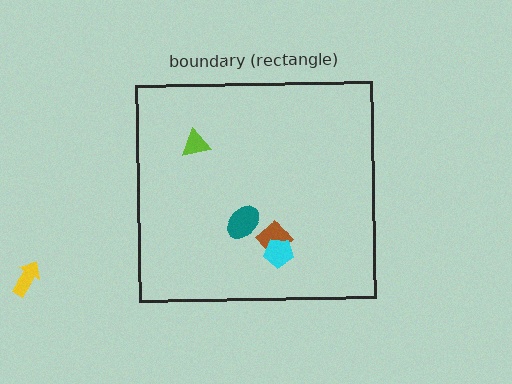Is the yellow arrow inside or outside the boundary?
Outside.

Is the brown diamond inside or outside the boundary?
Inside.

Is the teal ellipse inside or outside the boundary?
Inside.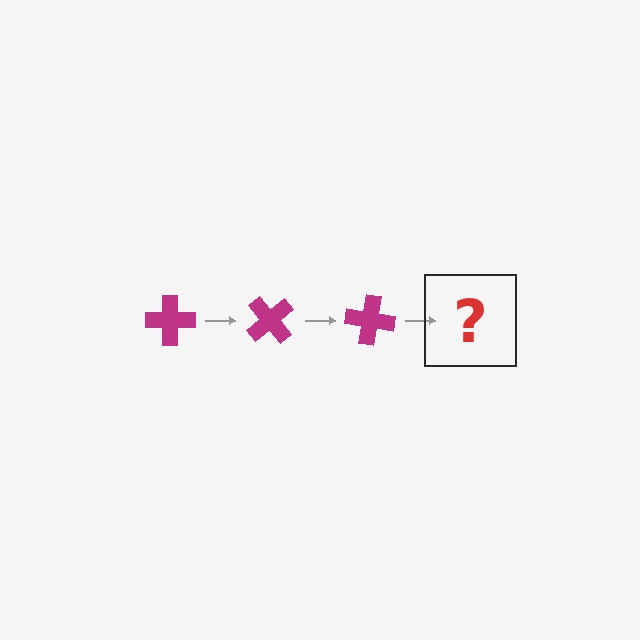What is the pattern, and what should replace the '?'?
The pattern is that the cross rotates 50 degrees each step. The '?' should be a magenta cross rotated 150 degrees.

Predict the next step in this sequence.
The next step is a magenta cross rotated 150 degrees.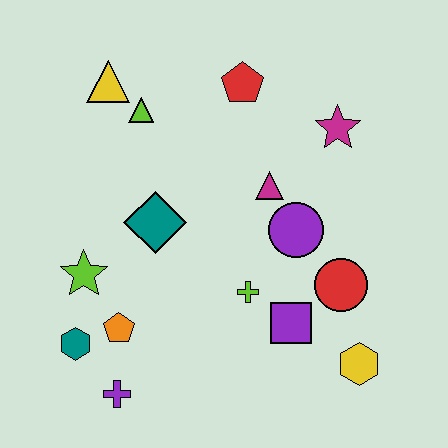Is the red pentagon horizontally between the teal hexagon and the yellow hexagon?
Yes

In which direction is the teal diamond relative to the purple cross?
The teal diamond is above the purple cross.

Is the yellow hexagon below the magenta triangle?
Yes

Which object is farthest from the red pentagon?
The purple cross is farthest from the red pentagon.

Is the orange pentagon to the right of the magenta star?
No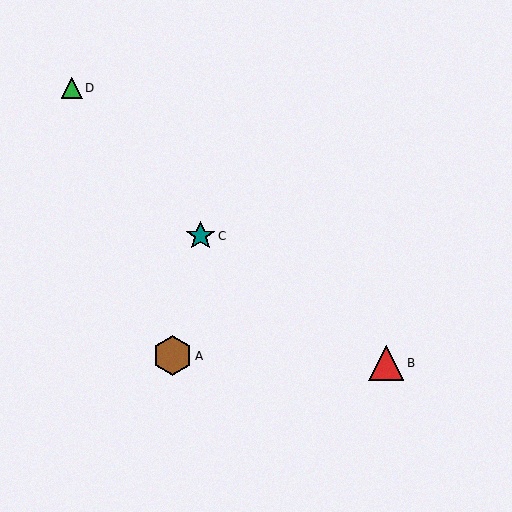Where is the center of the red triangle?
The center of the red triangle is at (386, 363).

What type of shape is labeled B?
Shape B is a red triangle.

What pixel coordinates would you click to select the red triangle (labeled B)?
Click at (386, 363) to select the red triangle B.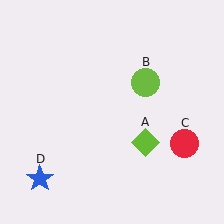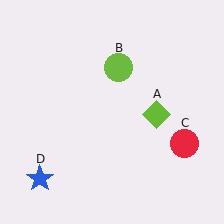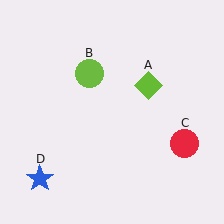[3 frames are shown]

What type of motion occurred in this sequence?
The lime diamond (object A), lime circle (object B) rotated counterclockwise around the center of the scene.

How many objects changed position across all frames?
2 objects changed position: lime diamond (object A), lime circle (object B).